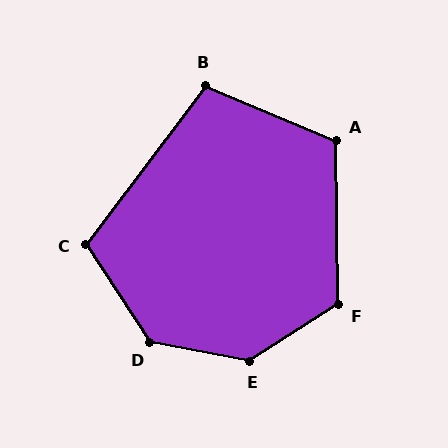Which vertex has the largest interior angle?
E, at approximately 136 degrees.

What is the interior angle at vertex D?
Approximately 134 degrees (obtuse).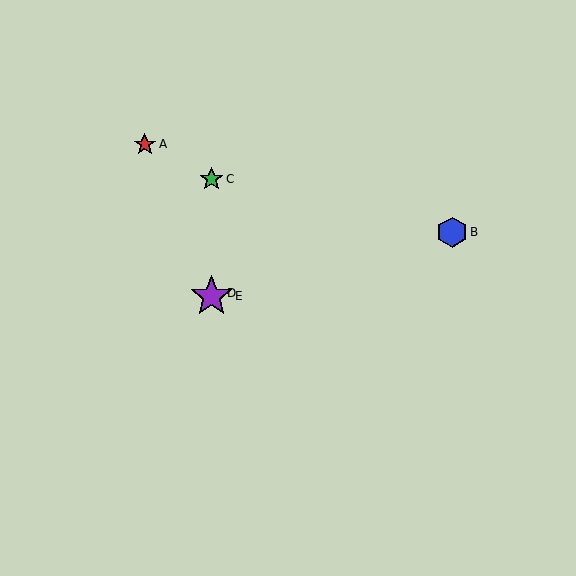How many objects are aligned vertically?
3 objects (C, D, E) are aligned vertically.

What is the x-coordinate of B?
Object B is at x≈452.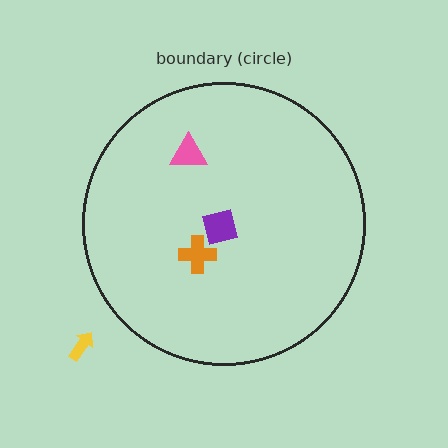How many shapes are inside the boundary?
3 inside, 1 outside.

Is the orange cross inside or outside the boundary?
Inside.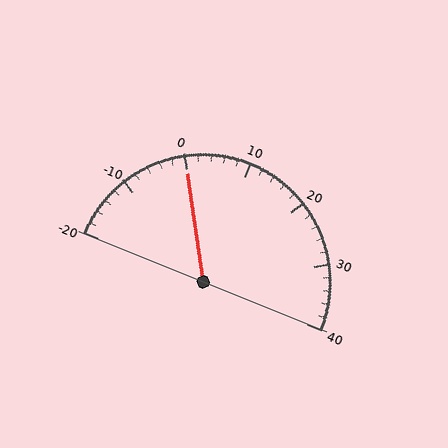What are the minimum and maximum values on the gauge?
The gauge ranges from -20 to 40.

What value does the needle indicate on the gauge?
The needle indicates approximately 0.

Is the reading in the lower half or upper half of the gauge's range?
The reading is in the lower half of the range (-20 to 40).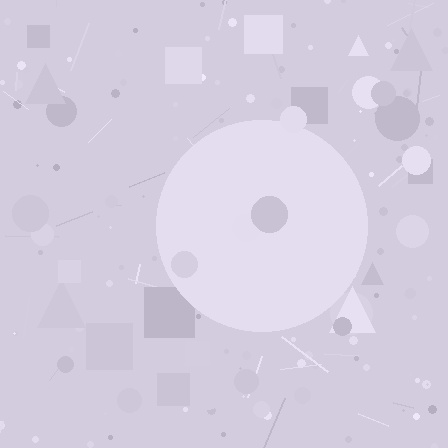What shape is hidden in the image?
A circle is hidden in the image.